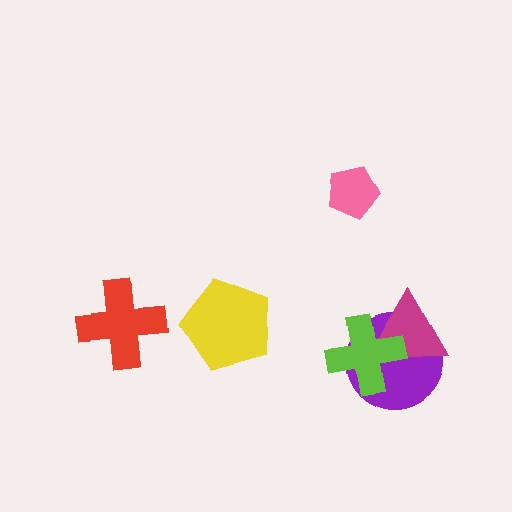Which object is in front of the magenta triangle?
The lime cross is in front of the magenta triangle.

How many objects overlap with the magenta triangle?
2 objects overlap with the magenta triangle.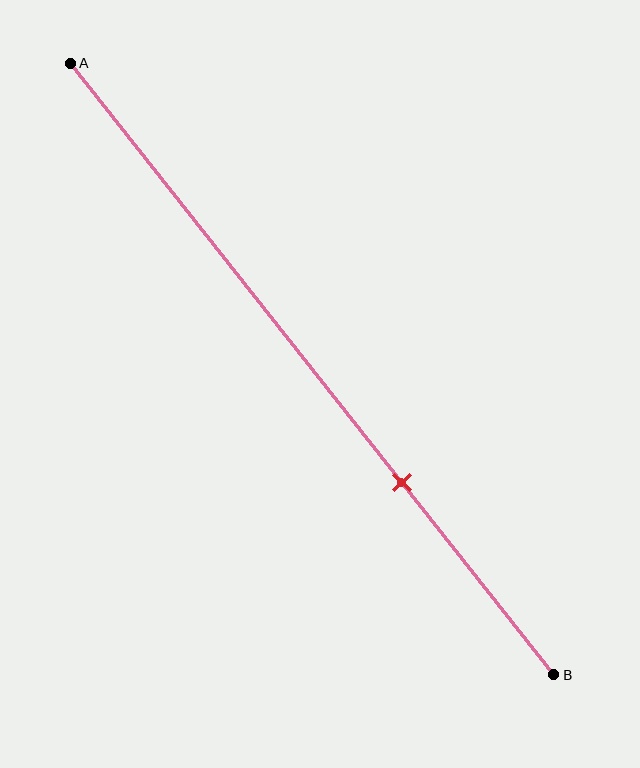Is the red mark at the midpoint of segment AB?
No, the mark is at about 70% from A, not at the 50% midpoint.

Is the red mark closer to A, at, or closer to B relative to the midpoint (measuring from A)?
The red mark is closer to point B than the midpoint of segment AB.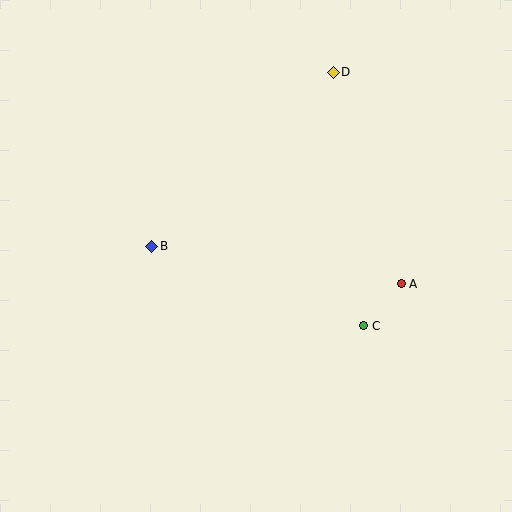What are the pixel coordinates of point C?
Point C is at (364, 326).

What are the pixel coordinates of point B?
Point B is at (152, 247).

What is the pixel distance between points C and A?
The distance between C and A is 56 pixels.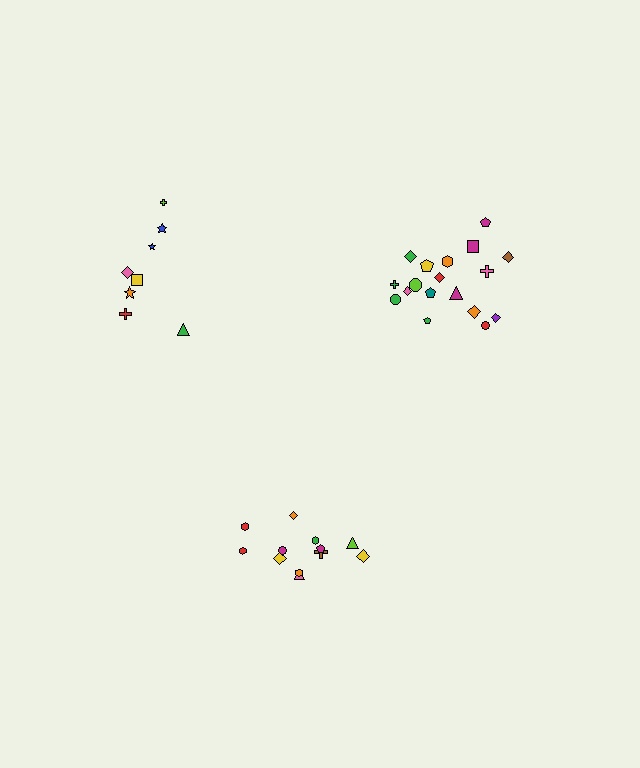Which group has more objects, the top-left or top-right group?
The top-right group.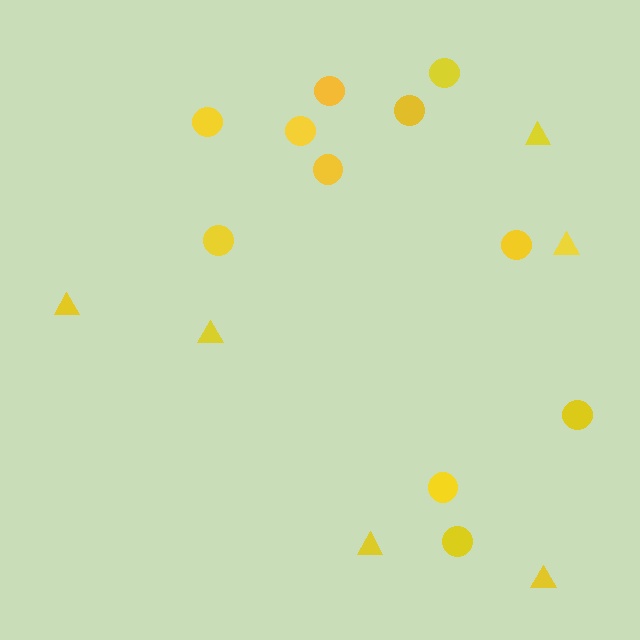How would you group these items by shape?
There are 2 groups: one group of circles (11) and one group of triangles (6).